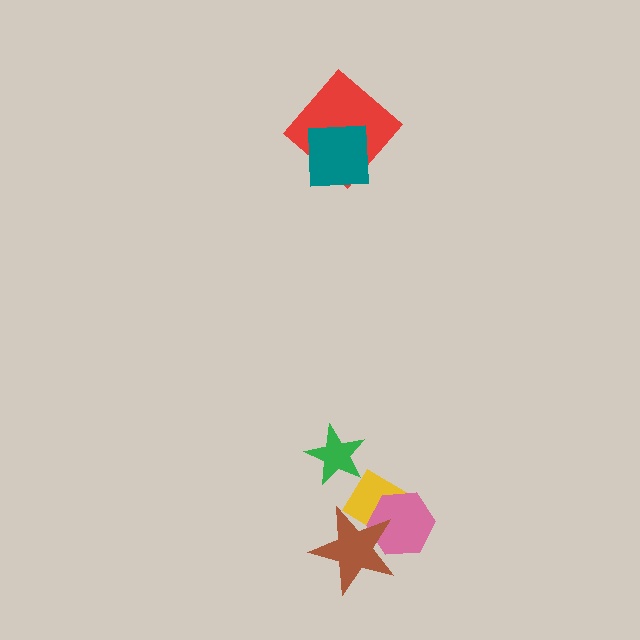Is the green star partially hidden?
No, no other shape covers it.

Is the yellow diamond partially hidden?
Yes, it is partially covered by another shape.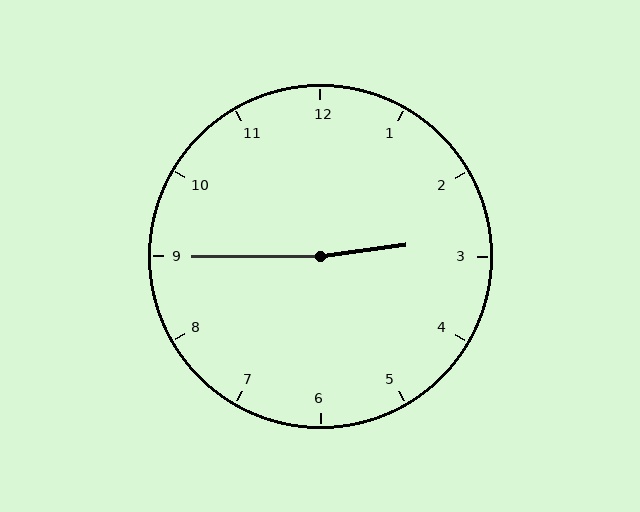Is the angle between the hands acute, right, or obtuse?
It is obtuse.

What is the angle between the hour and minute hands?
Approximately 172 degrees.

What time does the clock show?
2:45.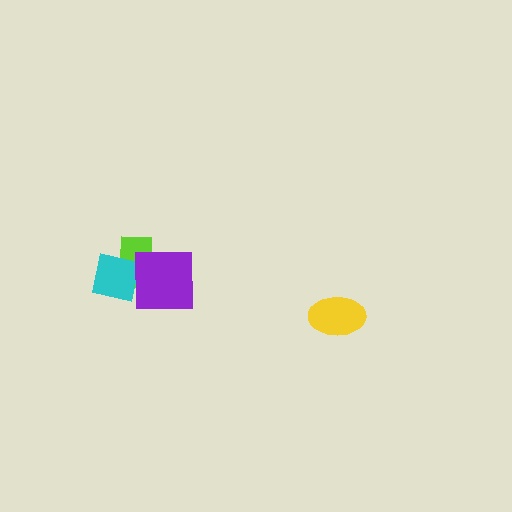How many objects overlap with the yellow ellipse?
0 objects overlap with the yellow ellipse.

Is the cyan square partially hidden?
Yes, it is partially covered by another shape.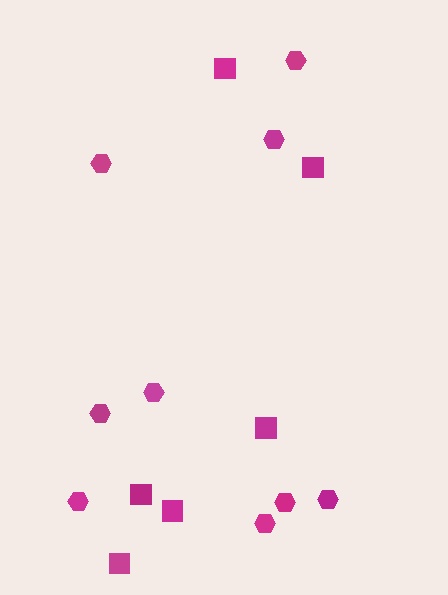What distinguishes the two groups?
There are 2 groups: one group of squares (6) and one group of hexagons (9).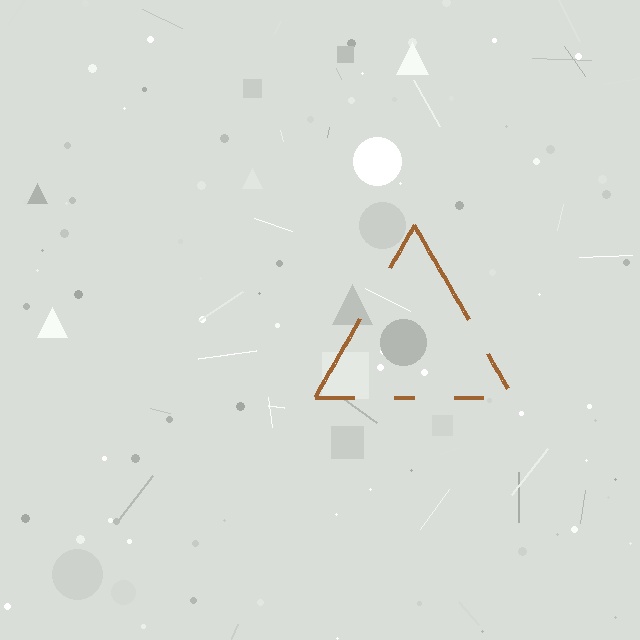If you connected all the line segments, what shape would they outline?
They would outline a triangle.